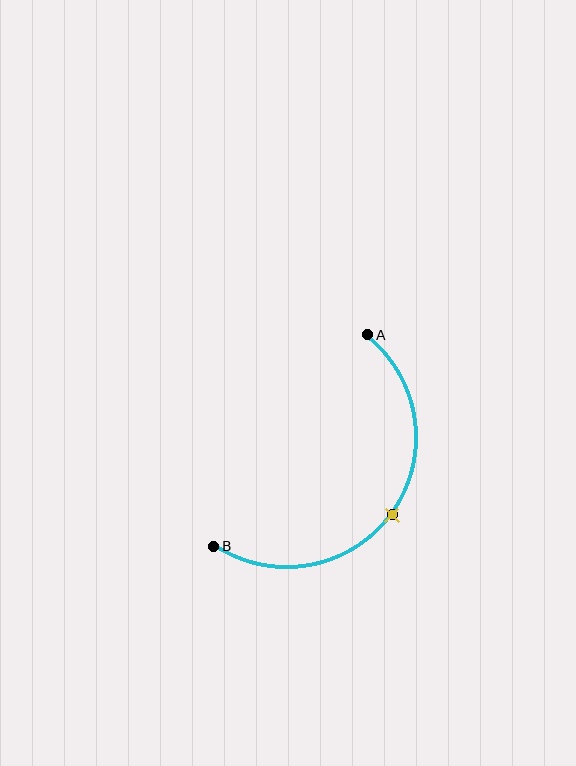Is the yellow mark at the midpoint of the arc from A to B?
Yes. The yellow mark lies on the arc at equal arc-length from both A and B — it is the arc midpoint.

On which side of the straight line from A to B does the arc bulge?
The arc bulges below and to the right of the straight line connecting A and B.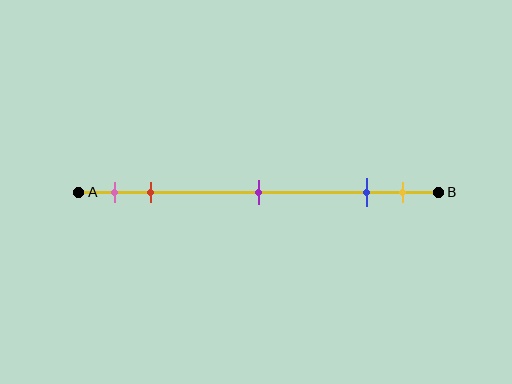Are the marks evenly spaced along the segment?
No, the marks are not evenly spaced.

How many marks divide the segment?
There are 5 marks dividing the segment.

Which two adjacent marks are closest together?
The blue and yellow marks are the closest adjacent pair.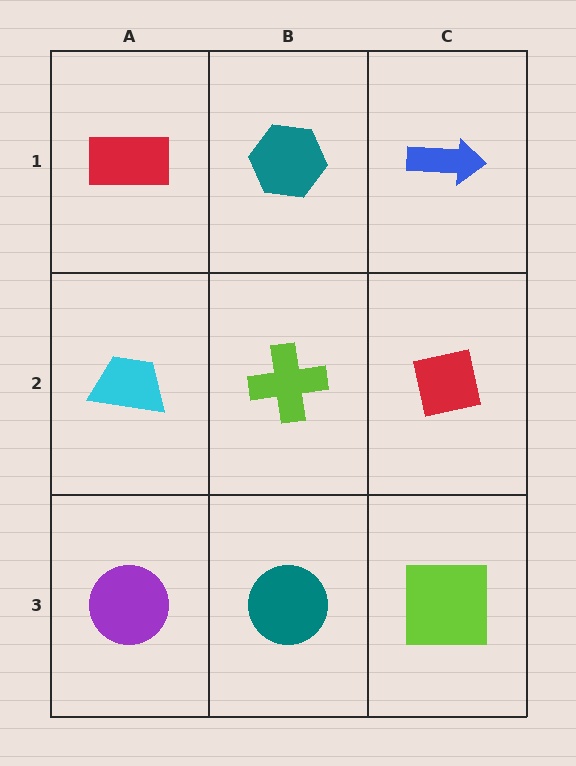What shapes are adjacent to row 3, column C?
A red square (row 2, column C), a teal circle (row 3, column B).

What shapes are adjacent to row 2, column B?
A teal hexagon (row 1, column B), a teal circle (row 3, column B), a cyan trapezoid (row 2, column A), a red square (row 2, column C).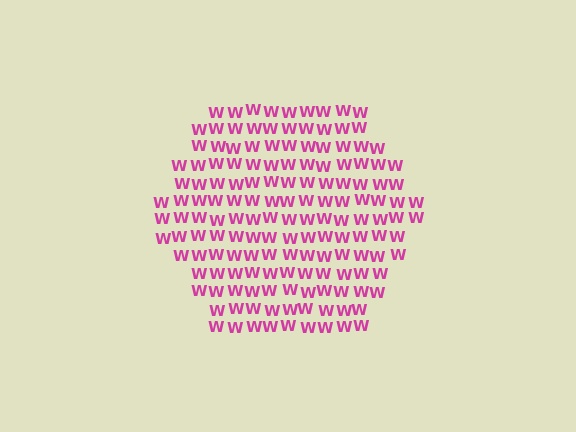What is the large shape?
The large shape is a hexagon.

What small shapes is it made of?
It is made of small letter W's.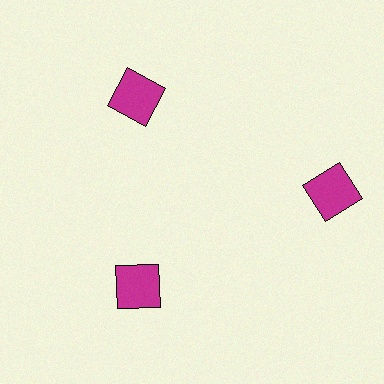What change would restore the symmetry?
The symmetry would be restored by moving it inward, back onto the ring so that all 3 squares sit at equal angles and equal distance from the center.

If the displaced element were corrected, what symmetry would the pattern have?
It would have 3-fold rotational symmetry — the pattern would map onto itself every 120 degrees.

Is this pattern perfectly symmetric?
No. The 3 magenta squares are arranged in a ring, but one element near the 3 o'clock position is pushed outward from the center, breaking the 3-fold rotational symmetry.